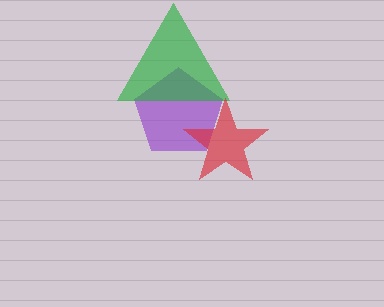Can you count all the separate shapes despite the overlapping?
Yes, there are 3 separate shapes.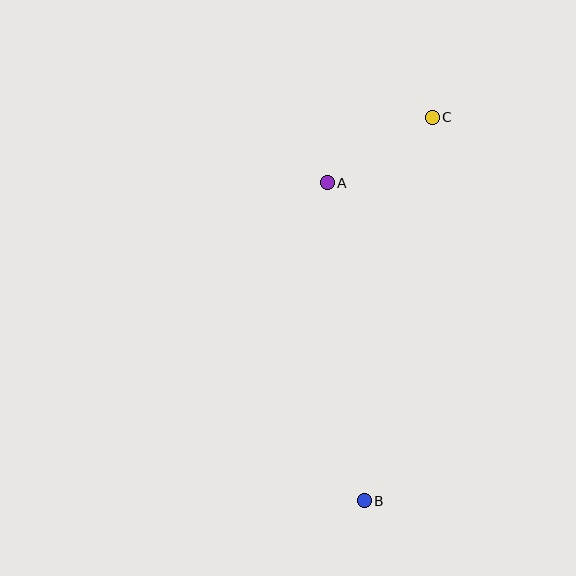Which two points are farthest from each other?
Points B and C are farthest from each other.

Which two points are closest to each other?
Points A and C are closest to each other.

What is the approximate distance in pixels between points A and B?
The distance between A and B is approximately 320 pixels.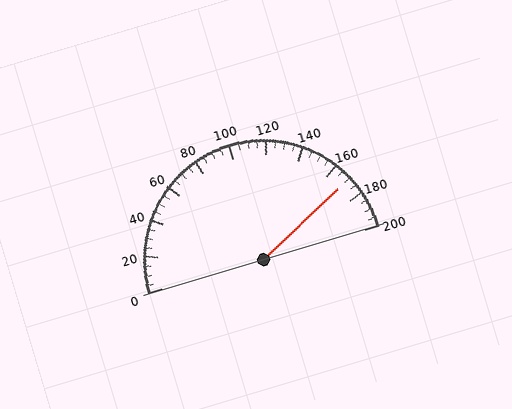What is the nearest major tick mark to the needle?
The nearest major tick mark is 160.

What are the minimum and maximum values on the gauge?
The gauge ranges from 0 to 200.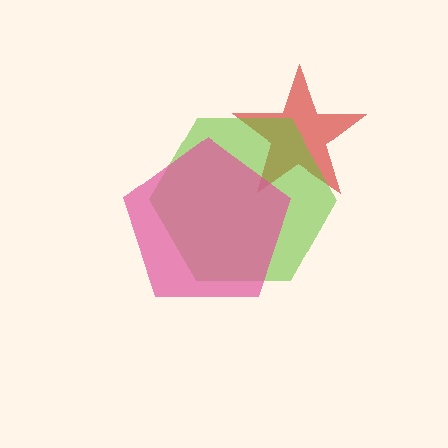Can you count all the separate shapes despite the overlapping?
Yes, there are 3 separate shapes.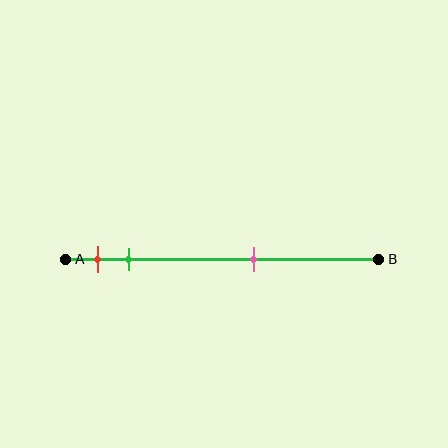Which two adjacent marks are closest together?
The red and green marks are the closest adjacent pair.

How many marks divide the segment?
There are 3 marks dividing the segment.